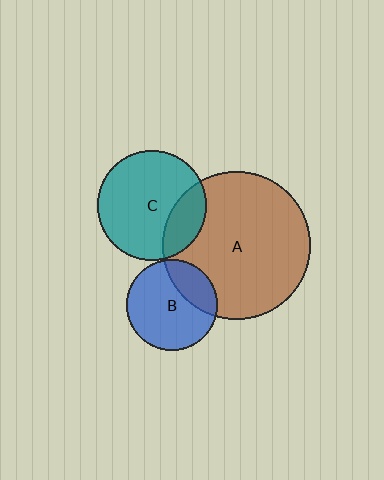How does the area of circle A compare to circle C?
Approximately 1.8 times.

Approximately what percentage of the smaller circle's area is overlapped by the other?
Approximately 25%.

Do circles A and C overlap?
Yes.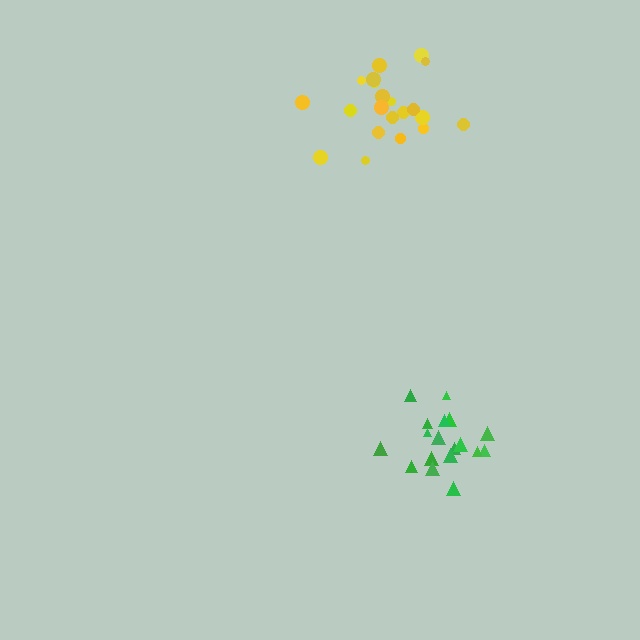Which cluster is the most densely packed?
Yellow.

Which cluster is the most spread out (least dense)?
Green.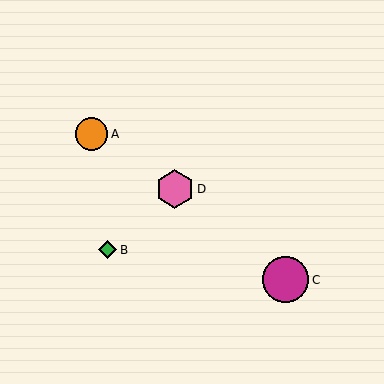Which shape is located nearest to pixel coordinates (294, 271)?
The magenta circle (labeled C) at (285, 280) is nearest to that location.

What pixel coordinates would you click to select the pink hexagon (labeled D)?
Click at (175, 189) to select the pink hexagon D.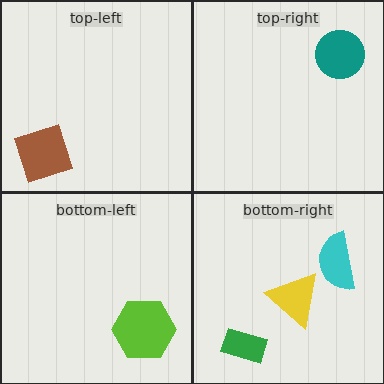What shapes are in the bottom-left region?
The lime hexagon.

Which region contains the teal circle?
The top-right region.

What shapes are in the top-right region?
The teal circle.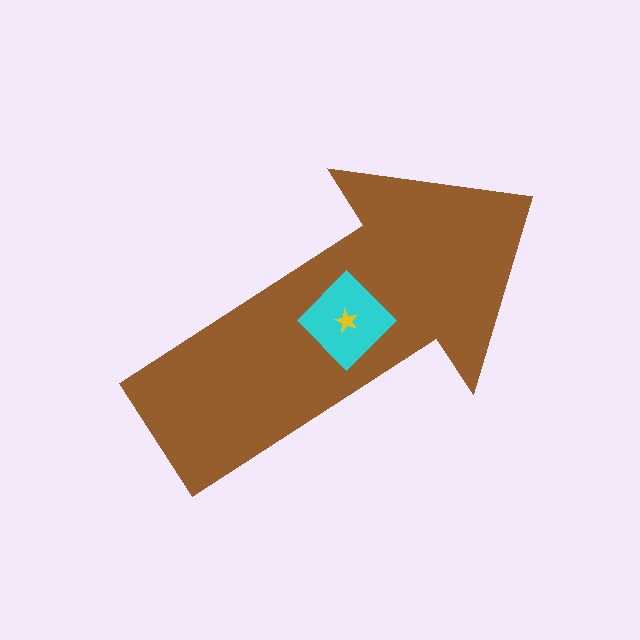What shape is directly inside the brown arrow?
The cyan diamond.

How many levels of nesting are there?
3.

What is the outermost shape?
The brown arrow.